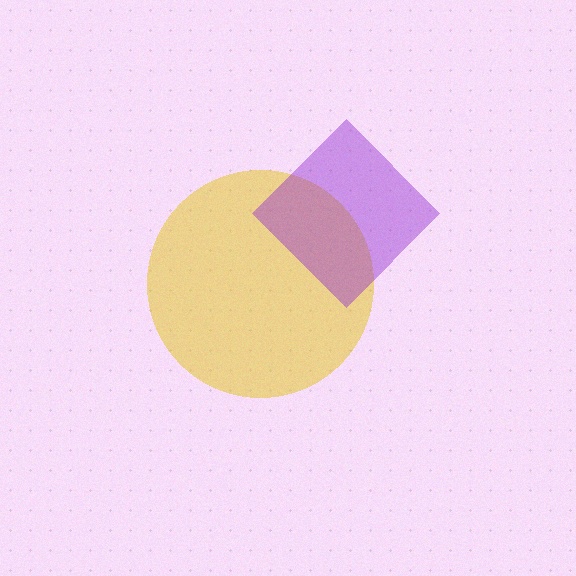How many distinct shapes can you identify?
There are 2 distinct shapes: a yellow circle, a purple diamond.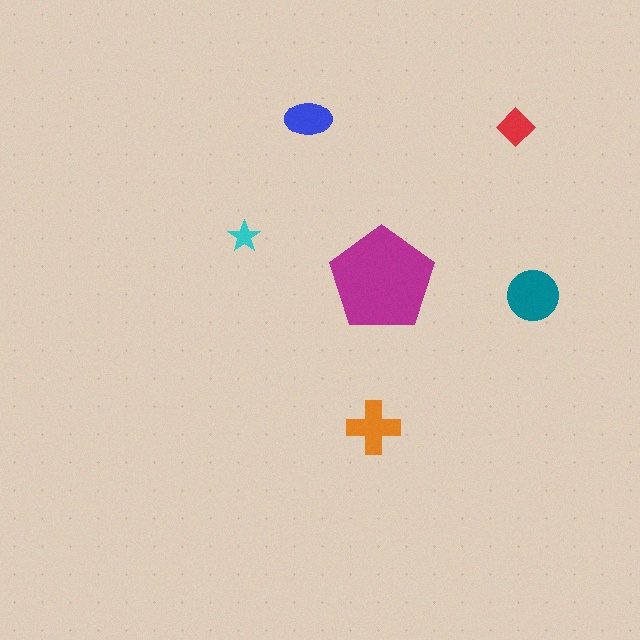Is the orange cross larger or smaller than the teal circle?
Smaller.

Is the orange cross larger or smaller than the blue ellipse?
Larger.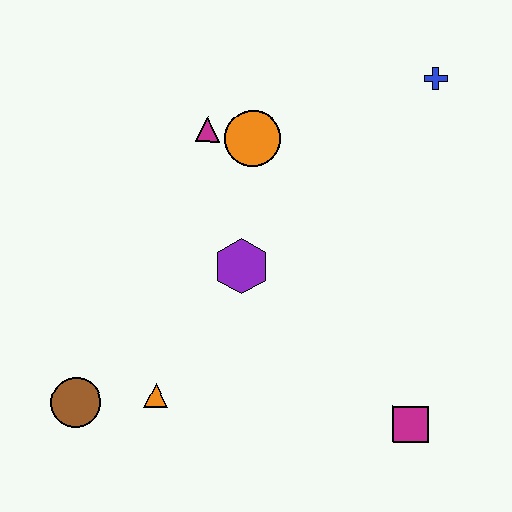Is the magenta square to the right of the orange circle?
Yes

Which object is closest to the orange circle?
The magenta triangle is closest to the orange circle.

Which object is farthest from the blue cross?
The brown circle is farthest from the blue cross.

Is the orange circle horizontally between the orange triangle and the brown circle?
No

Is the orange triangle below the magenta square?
No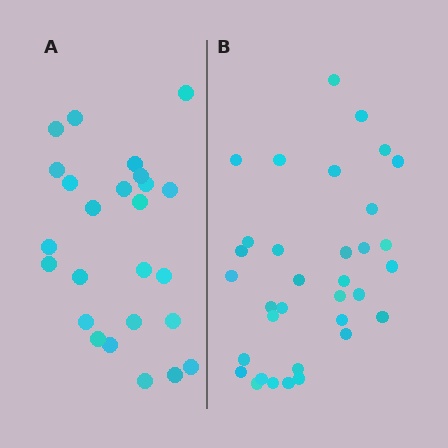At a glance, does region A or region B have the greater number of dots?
Region B (the right region) has more dots.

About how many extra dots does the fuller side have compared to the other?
Region B has roughly 8 or so more dots than region A.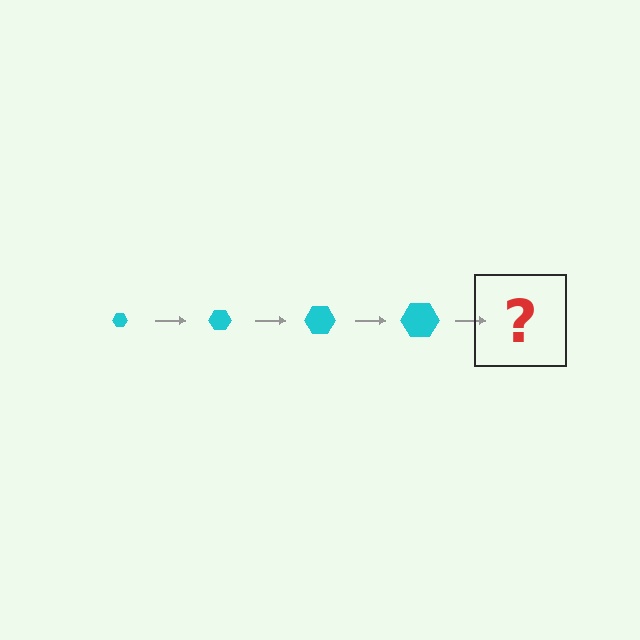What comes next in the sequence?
The next element should be a cyan hexagon, larger than the previous one.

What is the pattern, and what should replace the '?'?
The pattern is that the hexagon gets progressively larger each step. The '?' should be a cyan hexagon, larger than the previous one.